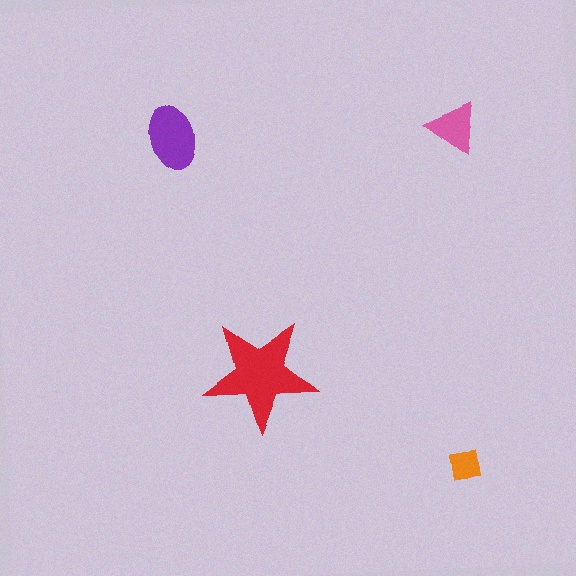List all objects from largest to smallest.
The red star, the purple ellipse, the pink triangle, the orange square.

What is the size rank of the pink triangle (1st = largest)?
3rd.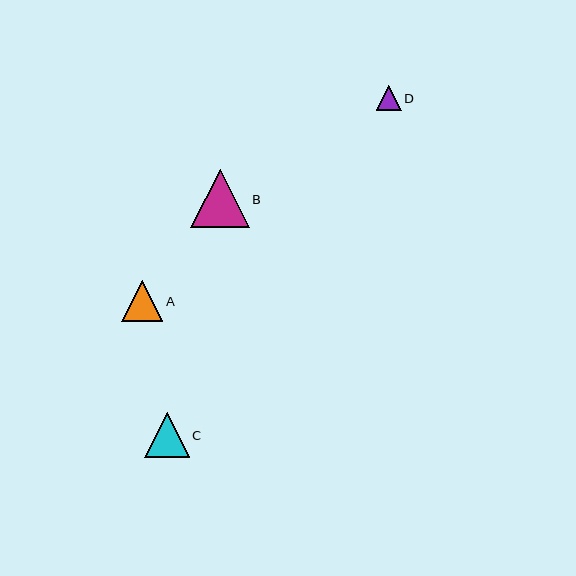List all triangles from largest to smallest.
From largest to smallest: B, C, A, D.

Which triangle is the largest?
Triangle B is the largest with a size of approximately 58 pixels.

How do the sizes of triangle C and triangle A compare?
Triangle C and triangle A are approximately the same size.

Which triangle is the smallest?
Triangle D is the smallest with a size of approximately 25 pixels.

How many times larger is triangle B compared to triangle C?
Triangle B is approximately 1.3 times the size of triangle C.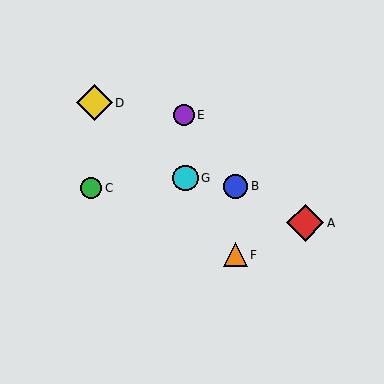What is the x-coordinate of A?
Object A is at x≈305.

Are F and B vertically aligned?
Yes, both are at x≈236.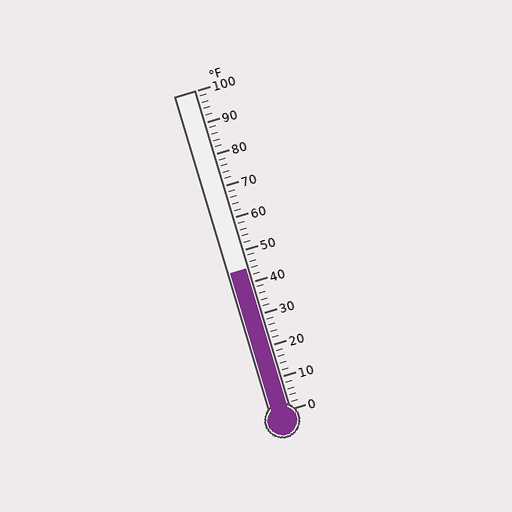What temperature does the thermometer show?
The thermometer shows approximately 44°F.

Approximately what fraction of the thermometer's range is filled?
The thermometer is filled to approximately 45% of its range.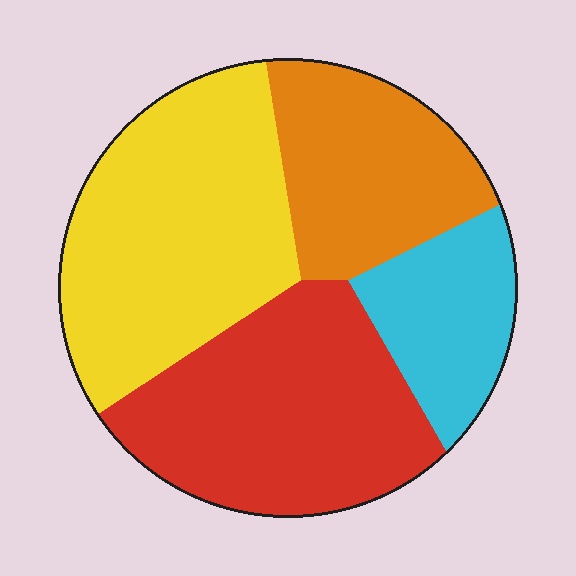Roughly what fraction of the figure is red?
Red takes up about one third (1/3) of the figure.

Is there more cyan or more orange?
Orange.